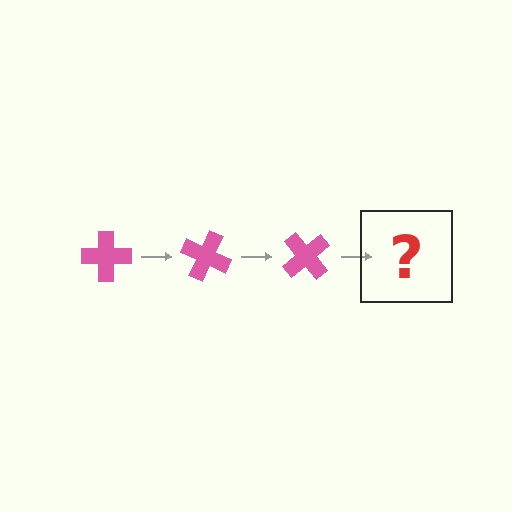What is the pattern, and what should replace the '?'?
The pattern is that the cross rotates 25 degrees each step. The '?' should be a pink cross rotated 75 degrees.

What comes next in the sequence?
The next element should be a pink cross rotated 75 degrees.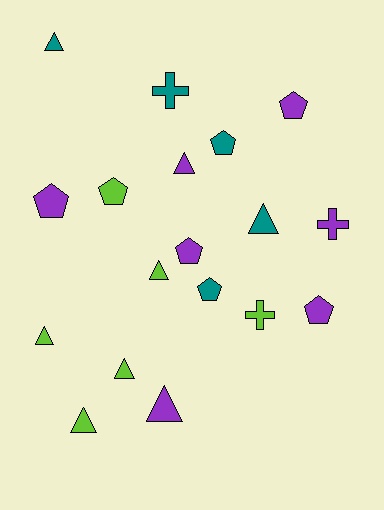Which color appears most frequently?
Purple, with 7 objects.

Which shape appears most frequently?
Triangle, with 8 objects.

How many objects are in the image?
There are 18 objects.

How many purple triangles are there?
There are 2 purple triangles.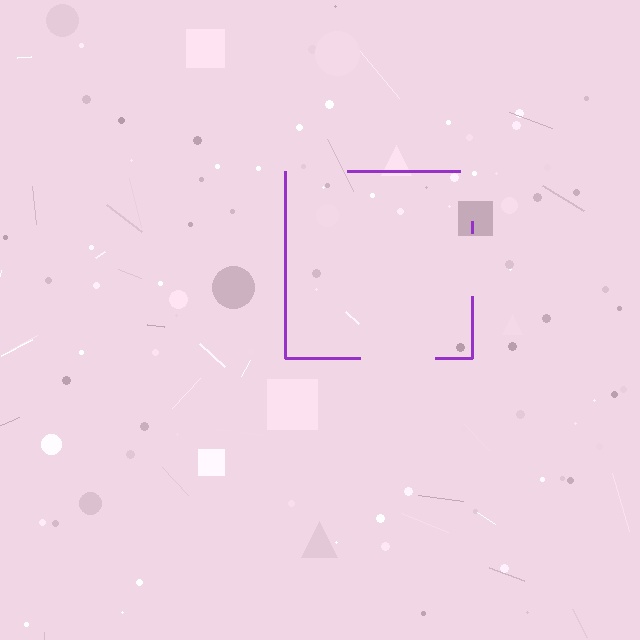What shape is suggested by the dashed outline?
The dashed outline suggests a square.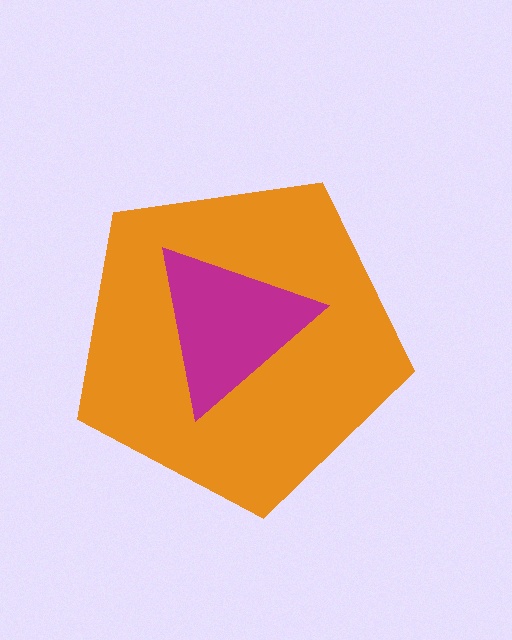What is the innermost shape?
The magenta triangle.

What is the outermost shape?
The orange pentagon.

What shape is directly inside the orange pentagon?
The magenta triangle.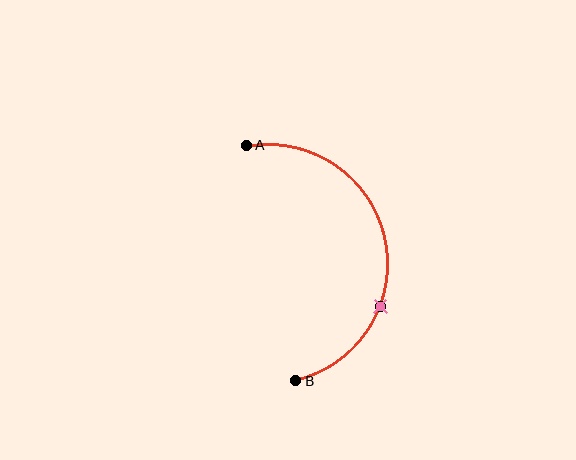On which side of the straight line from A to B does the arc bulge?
The arc bulges to the right of the straight line connecting A and B.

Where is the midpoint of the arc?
The arc midpoint is the point on the curve farthest from the straight line joining A and B. It sits to the right of that line.